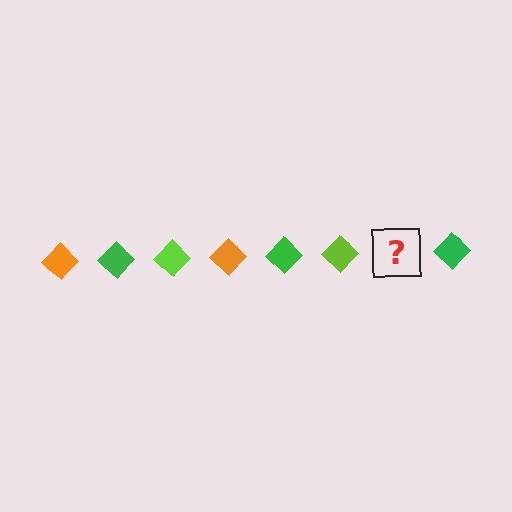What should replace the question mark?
The question mark should be replaced with an orange diamond.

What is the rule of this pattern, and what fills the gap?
The rule is that the pattern cycles through orange, green, lime diamonds. The gap should be filled with an orange diamond.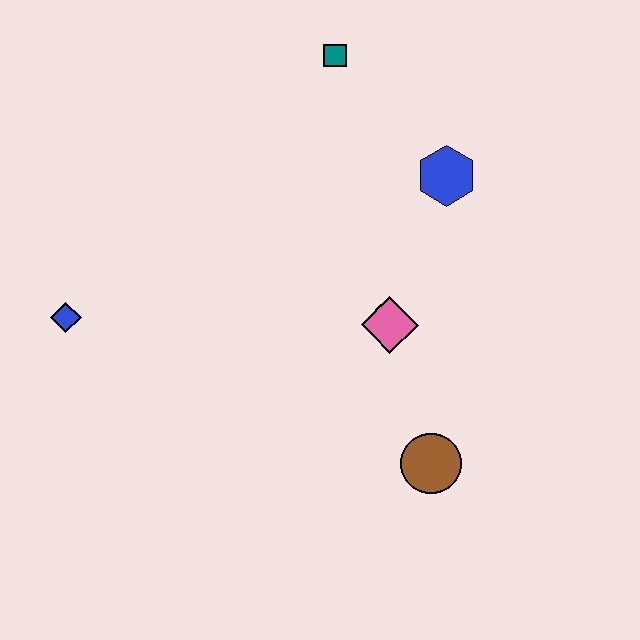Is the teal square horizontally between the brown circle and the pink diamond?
No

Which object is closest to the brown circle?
The pink diamond is closest to the brown circle.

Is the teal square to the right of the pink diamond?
No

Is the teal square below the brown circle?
No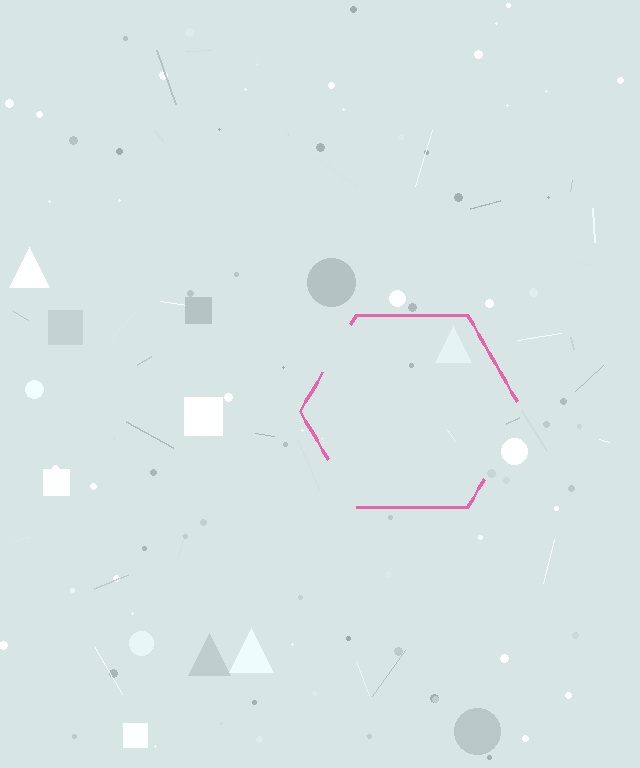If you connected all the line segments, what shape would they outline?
They would outline a hexagon.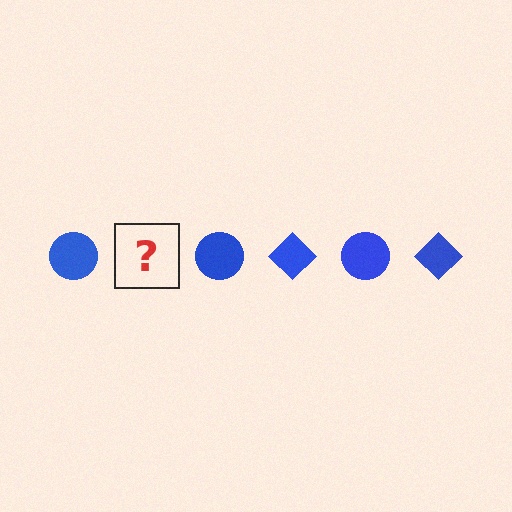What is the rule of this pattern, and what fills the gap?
The rule is that the pattern cycles through circle, diamond shapes in blue. The gap should be filled with a blue diamond.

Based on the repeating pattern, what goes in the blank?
The blank should be a blue diamond.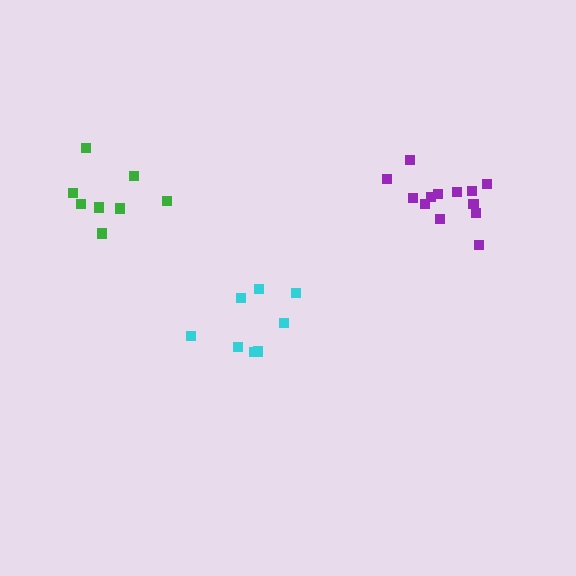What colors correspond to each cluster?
The clusters are colored: purple, cyan, green.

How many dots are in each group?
Group 1: 13 dots, Group 2: 8 dots, Group 3: 8 dots (29 total).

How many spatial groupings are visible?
There are 3 spatial groupings.